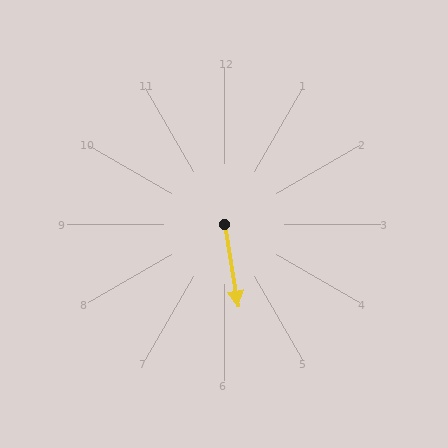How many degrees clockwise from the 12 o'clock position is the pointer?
Approximately 170 degrees.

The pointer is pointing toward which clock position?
Roughly 6 o'clock.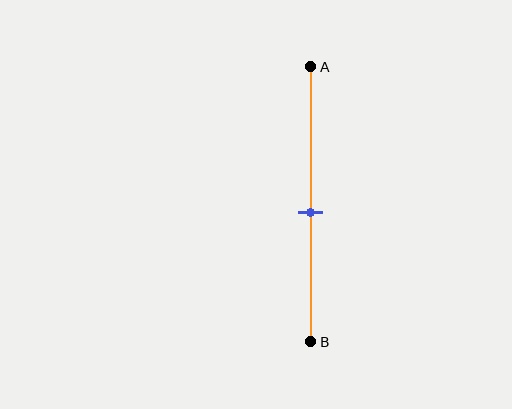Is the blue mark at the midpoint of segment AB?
No, the mark is at about 55% from A, not at the 50% midpoint.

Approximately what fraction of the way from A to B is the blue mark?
The blue mark is approximately 55% of the way from A to B.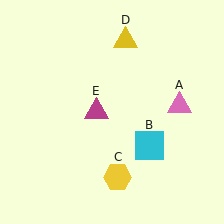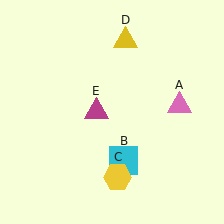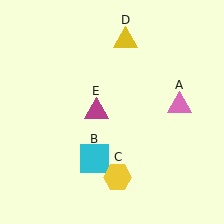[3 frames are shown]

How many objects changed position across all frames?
1 object changed position: cyan square (object B).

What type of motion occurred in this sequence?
The cyan square (object B) rotated clockwise around the center of the scene.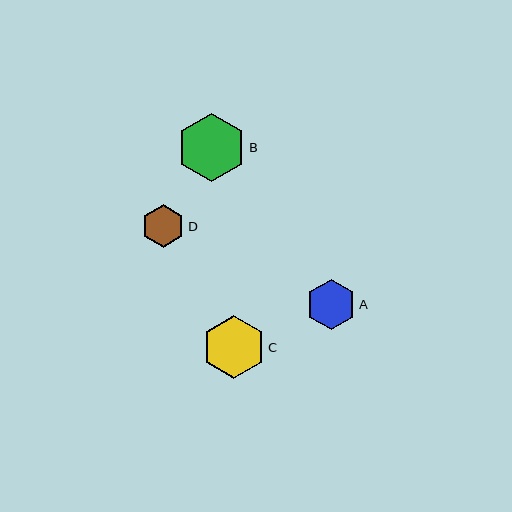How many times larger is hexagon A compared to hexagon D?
Hexagon A is approximately 1.2 times the size of hexagon D.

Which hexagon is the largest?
Hexagon B is the largest with a size of approximately 69 pixels.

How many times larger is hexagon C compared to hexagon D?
Hexagon C is approximately 1.4 times the size of hexagon D.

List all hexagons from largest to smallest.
From largest to smallest: B, C, A, D.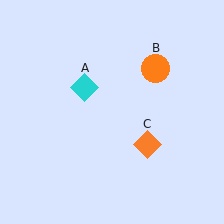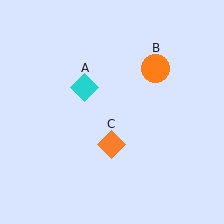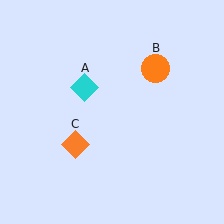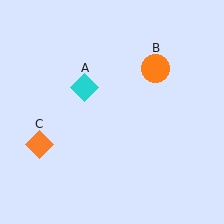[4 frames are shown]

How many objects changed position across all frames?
1 object changed position: orange diamond (object C).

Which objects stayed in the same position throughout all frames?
Cyan diamond (object A) and orange circle (object B) remained stationary.